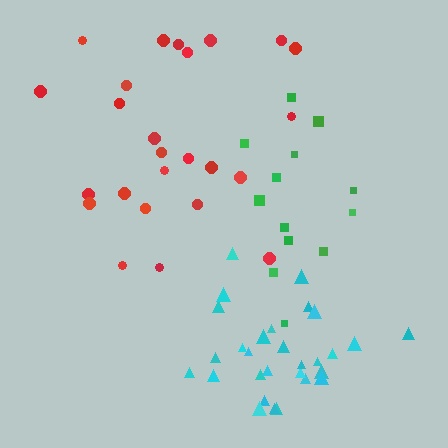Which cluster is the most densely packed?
Cyan.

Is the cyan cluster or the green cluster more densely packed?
Cyan.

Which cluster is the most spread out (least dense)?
Green.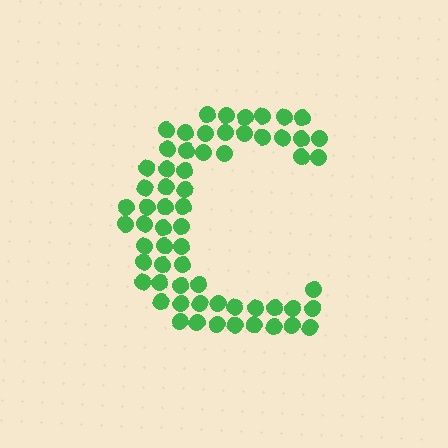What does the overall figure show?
The overall figure shows the letter C.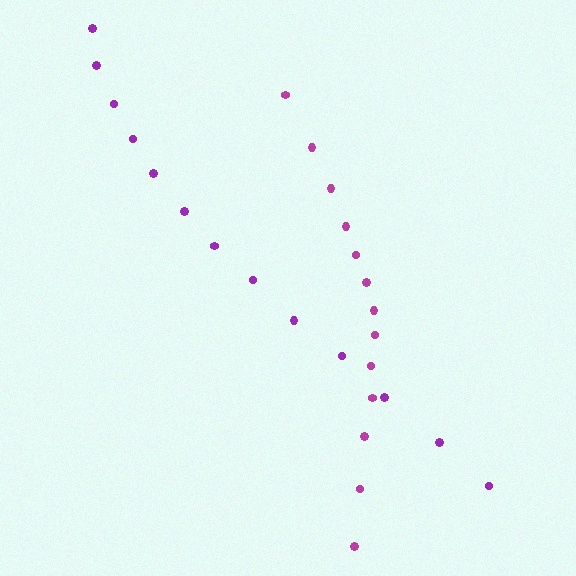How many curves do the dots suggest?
There are 2 distinct paths.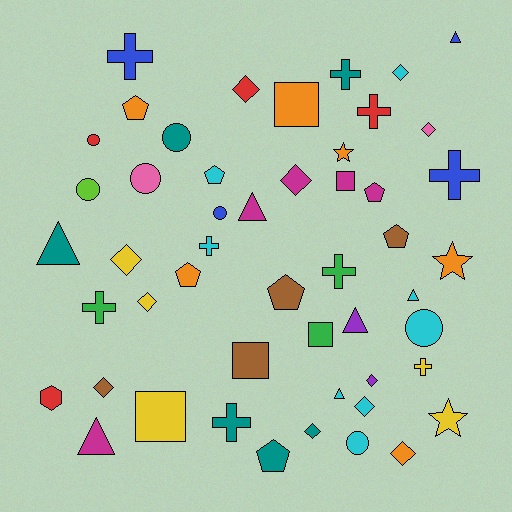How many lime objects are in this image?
There is 1 lime object.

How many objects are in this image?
There are 50 objects.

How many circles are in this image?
There are 7 circles.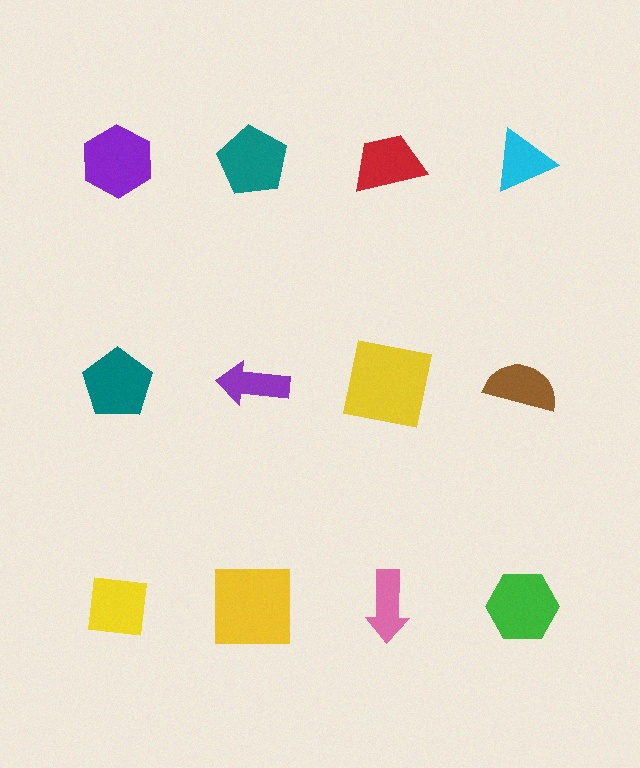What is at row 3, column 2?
A yellow square.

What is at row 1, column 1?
A purple hexagon.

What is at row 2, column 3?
A yellow square.